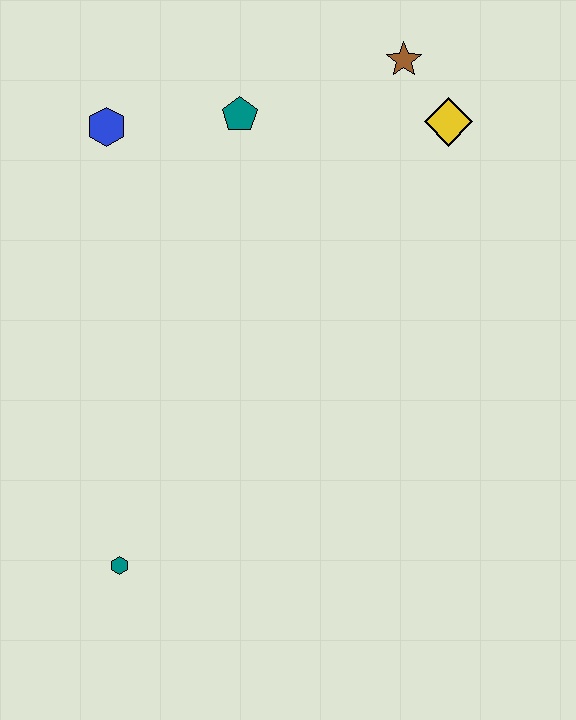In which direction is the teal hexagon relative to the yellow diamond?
The teal hexagon is below the yellow diamond.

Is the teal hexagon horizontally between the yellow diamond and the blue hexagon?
Yes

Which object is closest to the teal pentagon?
The blue hexagon is closest to the teal pentagon.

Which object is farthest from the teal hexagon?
The brown star is farthest from the teal hexagon.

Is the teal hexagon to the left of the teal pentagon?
Yes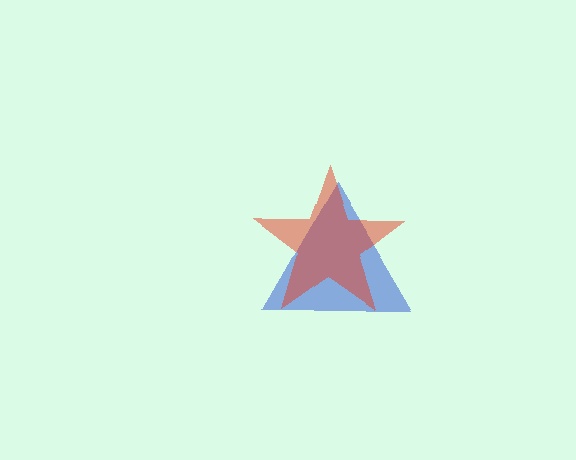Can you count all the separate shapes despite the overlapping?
Yes, there are 2 separate shapes.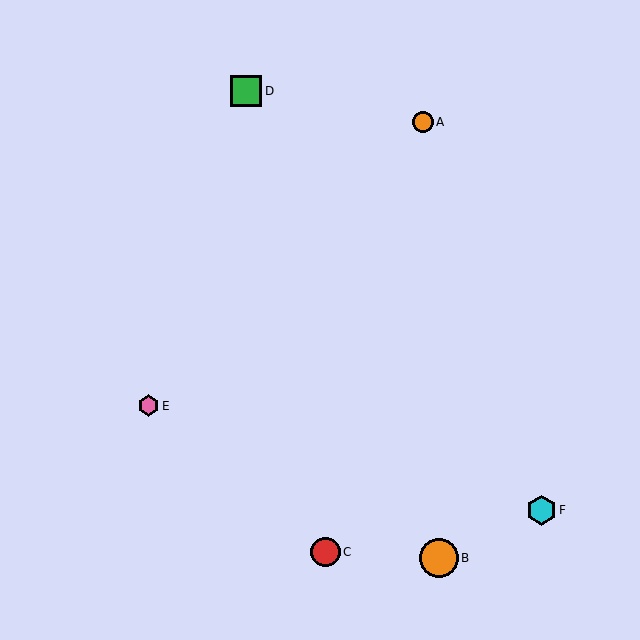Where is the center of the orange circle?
The center of the orange circle is at (423, 122).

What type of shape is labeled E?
Shape E is a pink hexagon.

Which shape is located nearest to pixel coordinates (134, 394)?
The pink hexagon (labeled E) at (148, 406) is nearest to that location.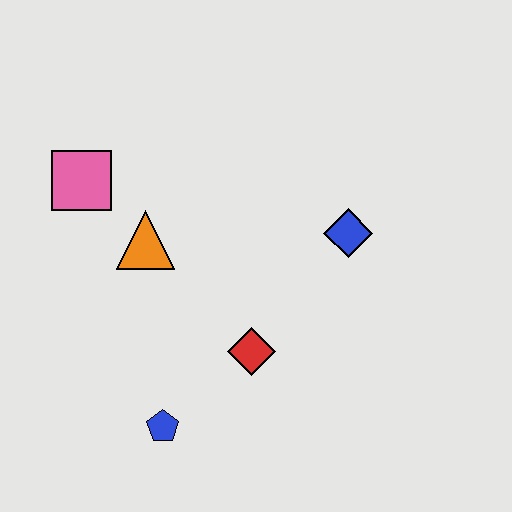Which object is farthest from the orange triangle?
The blue diamond is farthest from the orange triangle.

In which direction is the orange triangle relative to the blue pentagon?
The orange triangle is above the blue pentagon.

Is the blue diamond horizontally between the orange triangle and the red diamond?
No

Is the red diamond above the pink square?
No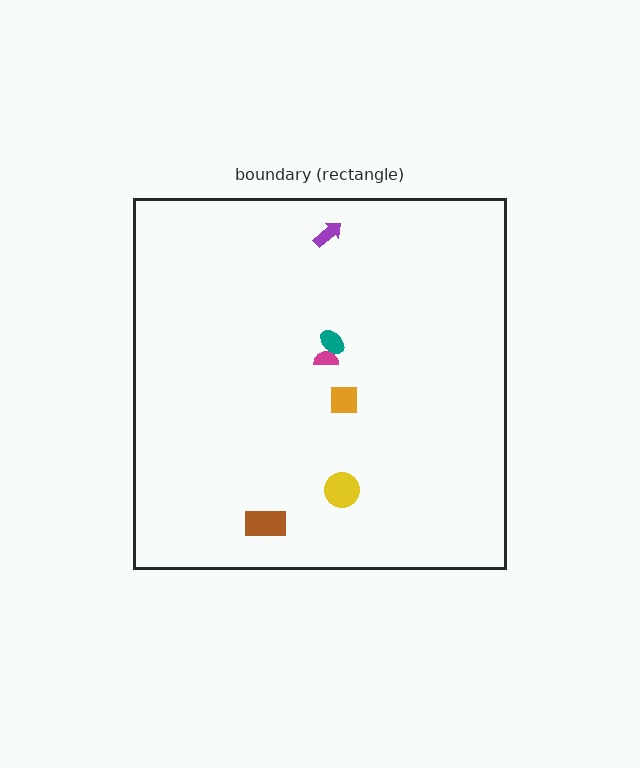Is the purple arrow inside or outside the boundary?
Inside.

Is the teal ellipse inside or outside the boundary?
Inside.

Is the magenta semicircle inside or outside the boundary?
Inside.